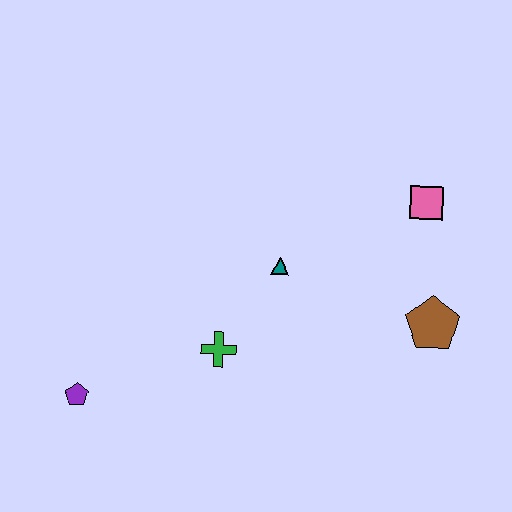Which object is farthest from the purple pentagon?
The pink square is farthest from the purple pentagon.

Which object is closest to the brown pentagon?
The pink square is closest to the brown pentagon.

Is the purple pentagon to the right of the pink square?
No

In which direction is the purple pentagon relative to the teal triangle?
The purple pentagon is to the left of the teal triangle.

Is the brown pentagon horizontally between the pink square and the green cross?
No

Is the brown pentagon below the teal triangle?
Yes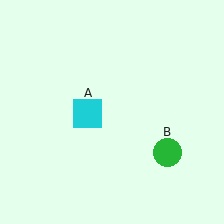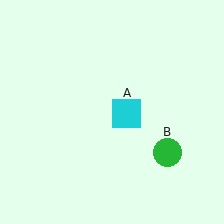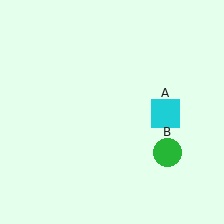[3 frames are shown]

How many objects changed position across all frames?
1 object changed position: cyan square (object A).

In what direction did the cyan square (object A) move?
The cyan square (object A) moved right.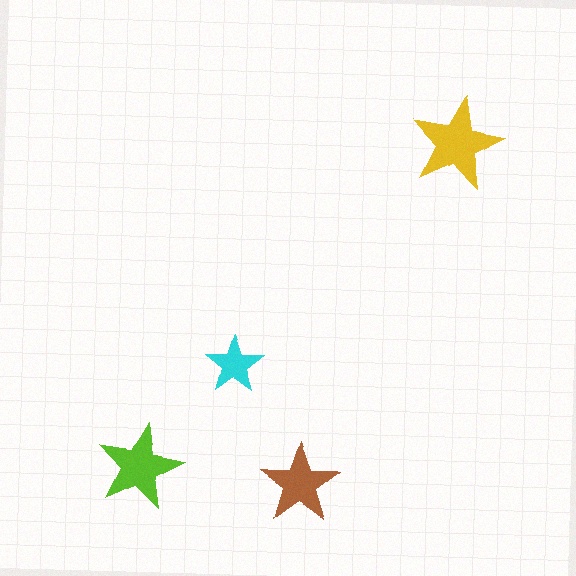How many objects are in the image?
There are 4 objects in the image.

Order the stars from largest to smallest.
the yellow one, the lime one, the brown one, the cyan one.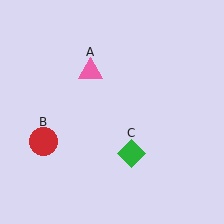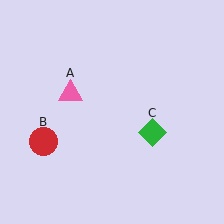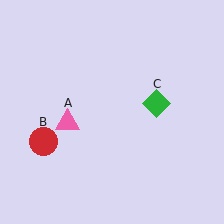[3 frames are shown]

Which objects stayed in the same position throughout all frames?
Red circle (object B) remained stationary.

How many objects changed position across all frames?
2 objects changed position: pink triangle (object A), green diamond (object C).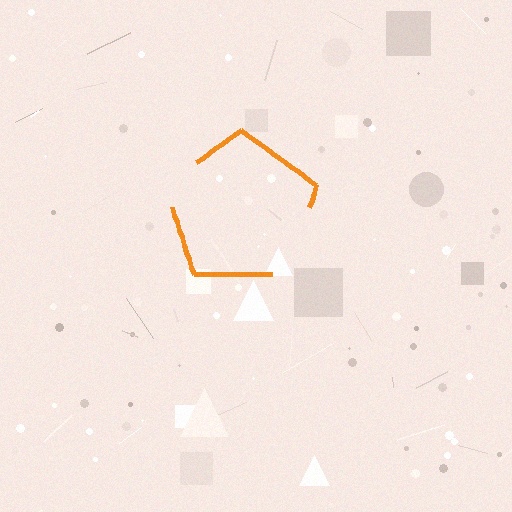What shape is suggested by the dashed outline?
The dashed outline suggests a pentagon.